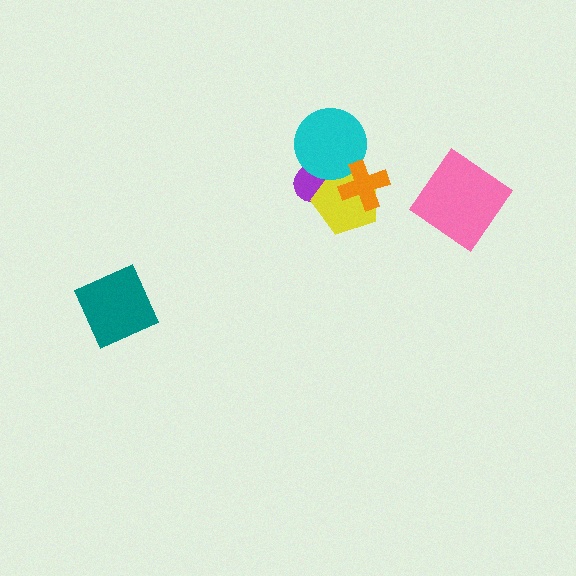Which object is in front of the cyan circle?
The orange cross is in front of the cyan circle.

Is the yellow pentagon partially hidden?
Yes, it is partially covered by another shape.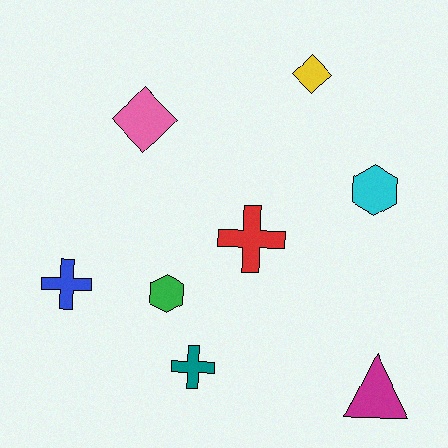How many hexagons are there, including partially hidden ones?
There are 2 hexagons.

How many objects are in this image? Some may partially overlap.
There are 8 objects.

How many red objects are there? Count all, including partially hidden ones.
There is 1 red object.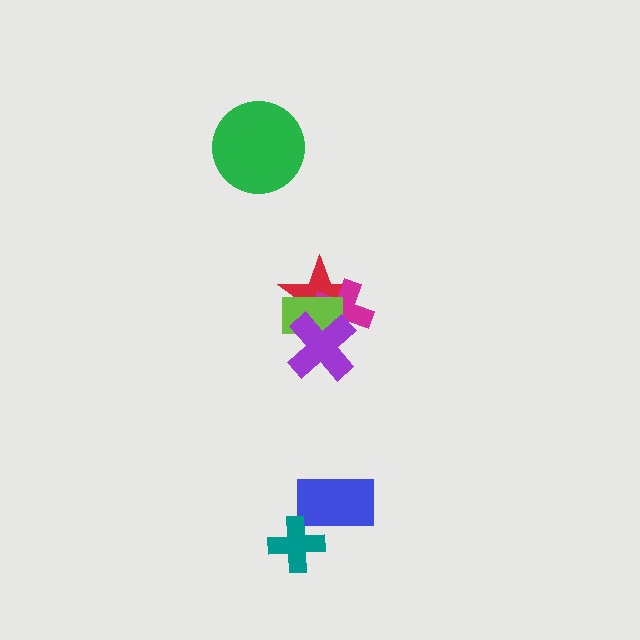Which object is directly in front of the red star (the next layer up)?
The magenta cross is directly in front of the red star.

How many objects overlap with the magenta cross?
3 objects overlap with the magenta cross.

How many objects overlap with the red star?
3 objects overlap with the red star.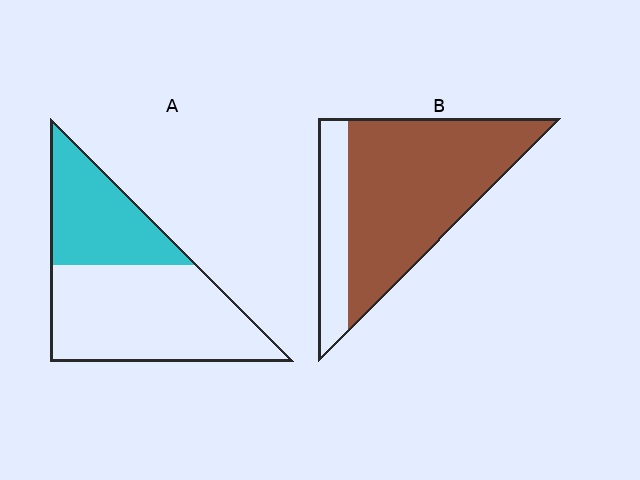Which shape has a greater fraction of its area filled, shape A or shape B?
Shape B.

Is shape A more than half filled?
No.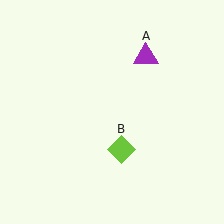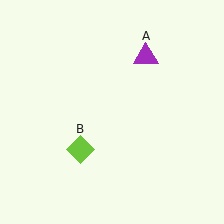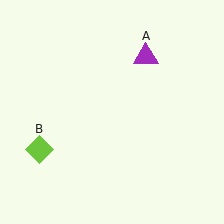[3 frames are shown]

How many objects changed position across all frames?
1 object changed position: lime diamond (object B).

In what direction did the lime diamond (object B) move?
The lime diamond (object B) moved left.